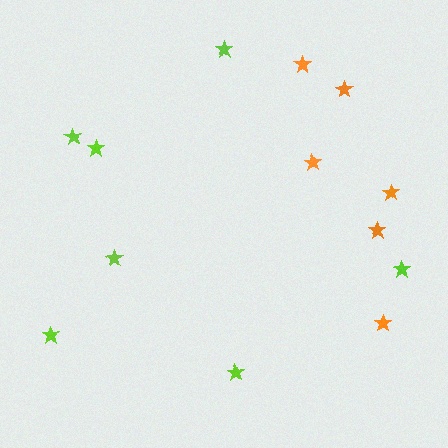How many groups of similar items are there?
There are 2 groups: one group of orange stars (6) and one group of lime stars (7).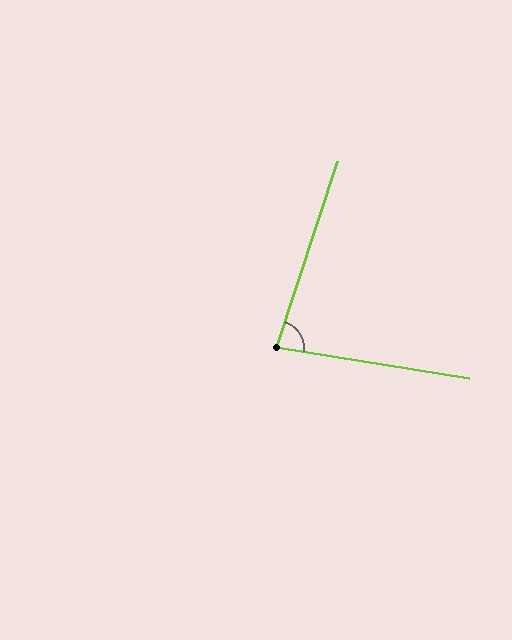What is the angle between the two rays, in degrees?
Approximately 81 degrees.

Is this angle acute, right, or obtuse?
It is acute.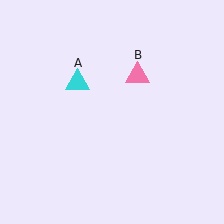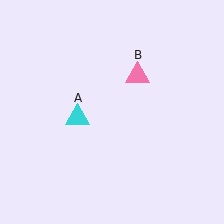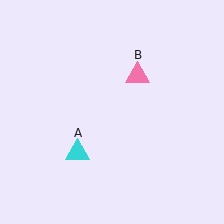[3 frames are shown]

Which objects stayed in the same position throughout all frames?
Pink triangle (object B) remained stationary.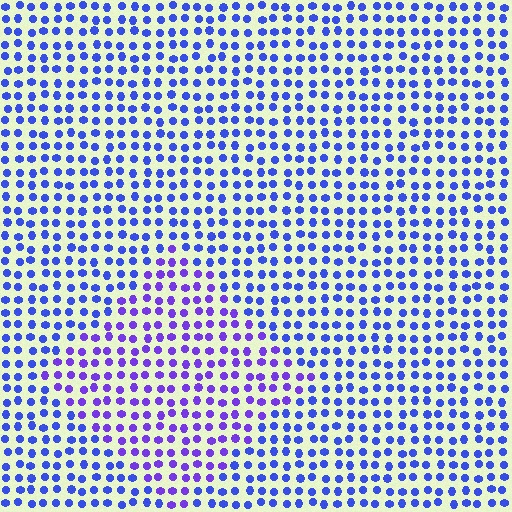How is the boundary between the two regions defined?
The boundary is defined purely by a slight shift in hue (about 30 degrees). Spacing, size, and orientation are identical on both sides.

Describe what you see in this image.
The image is filled with small blue elements in a uniform arrangement. A diamond-shaped region is visible where the elements are tinted to a slightly different hue, forming a subtle color boundary.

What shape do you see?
I see a diamond.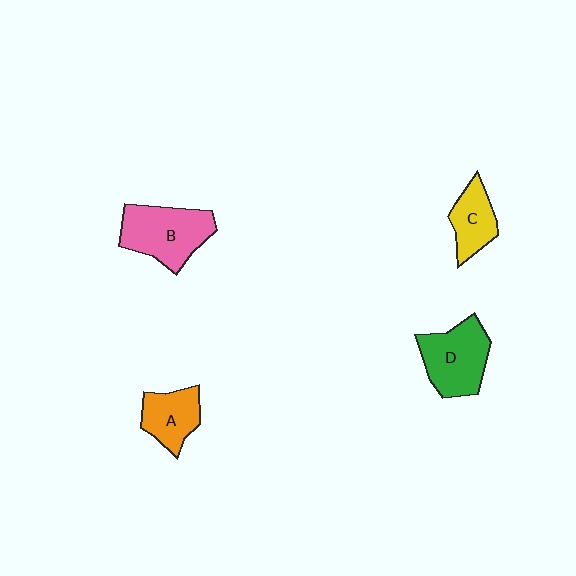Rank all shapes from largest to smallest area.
From largest to smallest: B (pink), D (green), A (orange), C (yellow).